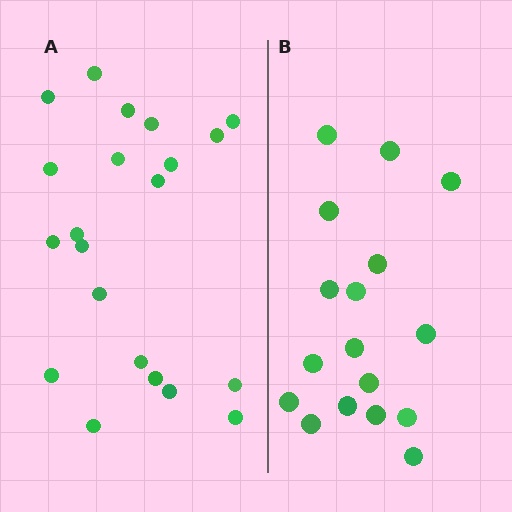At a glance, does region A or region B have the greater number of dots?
Region A (the left region) has more dots.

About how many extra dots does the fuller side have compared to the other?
Region A has about 4 more dots than region B.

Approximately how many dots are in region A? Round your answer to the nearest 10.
About 20 dots. (The exact count is 21, which rounds to 20.)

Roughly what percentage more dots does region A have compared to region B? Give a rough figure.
About 25% more.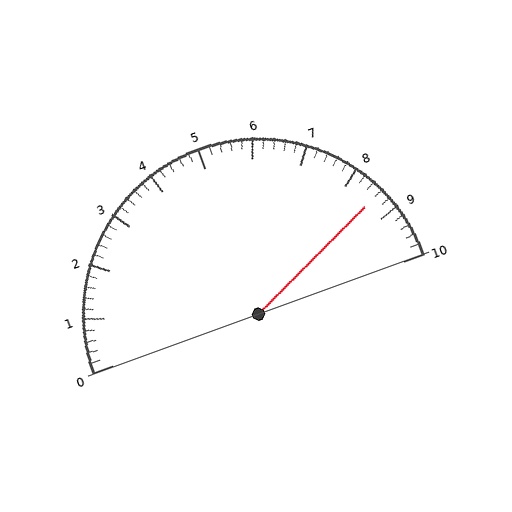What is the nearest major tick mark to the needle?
The nearest major tick mark is 9.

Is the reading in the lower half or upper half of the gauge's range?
The reading is in the upper half of the range (0 to 10).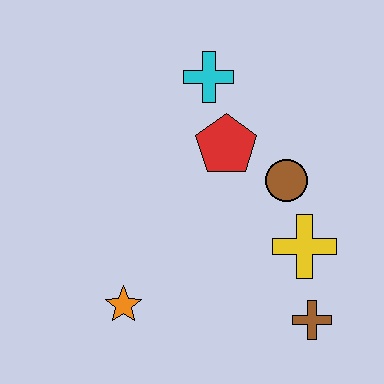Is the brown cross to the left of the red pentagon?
No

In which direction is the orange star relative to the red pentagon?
The orange star is below the red pentagon.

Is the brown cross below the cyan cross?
Yes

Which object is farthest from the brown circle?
The orange star is farthest from the brown circle.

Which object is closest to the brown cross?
The yellow cross is closest to the brown cross.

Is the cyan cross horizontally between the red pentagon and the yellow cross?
No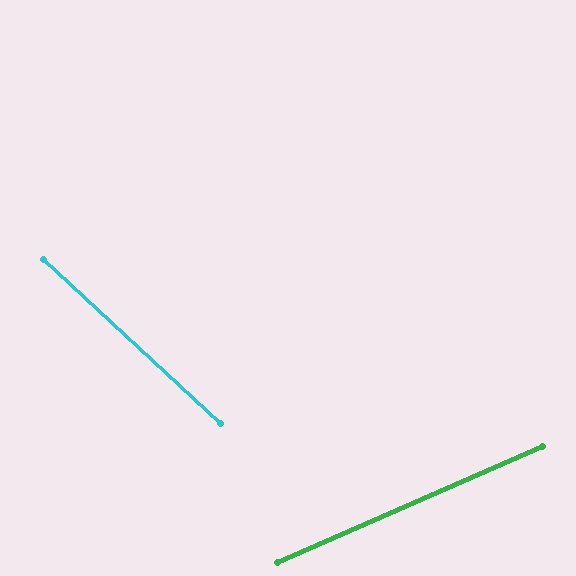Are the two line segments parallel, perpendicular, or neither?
Neither parallel nor perpendicular — they differ by about 67°.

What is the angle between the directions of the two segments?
Approximately 67 degrees.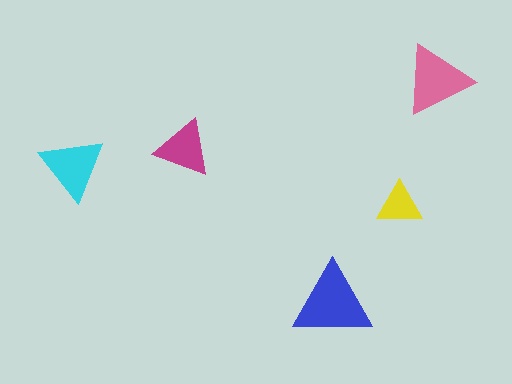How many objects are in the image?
There are 5 objects in the image.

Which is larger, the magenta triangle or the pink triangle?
The pink one.